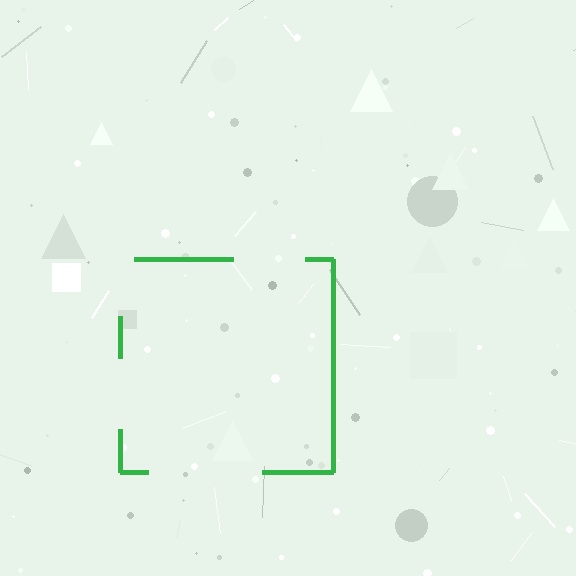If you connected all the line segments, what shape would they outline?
They would outline a square.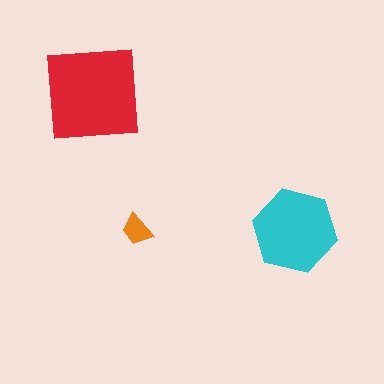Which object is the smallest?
The orange trapezoid.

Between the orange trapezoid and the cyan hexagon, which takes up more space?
The cyan hexagon.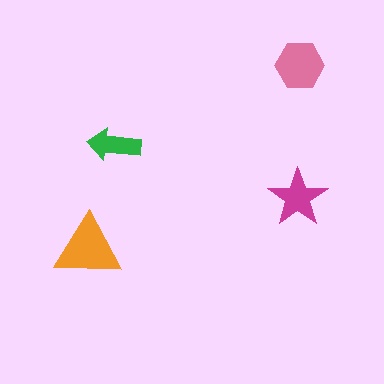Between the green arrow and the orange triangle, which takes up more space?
The orange triangle.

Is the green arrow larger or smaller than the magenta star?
Smaller.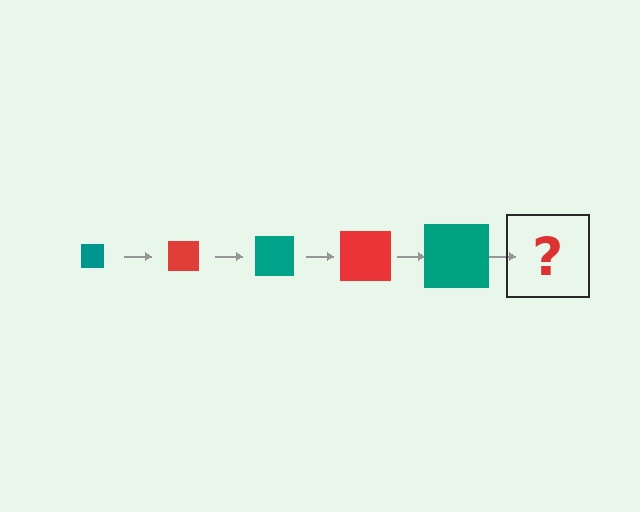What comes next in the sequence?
The next element should be a red square, larger than the previous one.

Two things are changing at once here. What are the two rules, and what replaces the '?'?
The two rules are that the square grows larger each step and the color cycles through teal and red. The '?' should be a red square, larger than the previous one.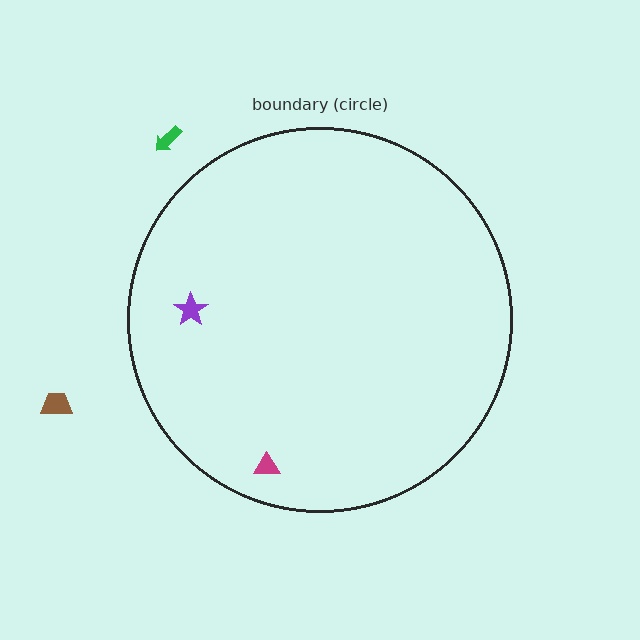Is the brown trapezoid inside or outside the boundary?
Outside.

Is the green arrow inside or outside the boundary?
Outside.